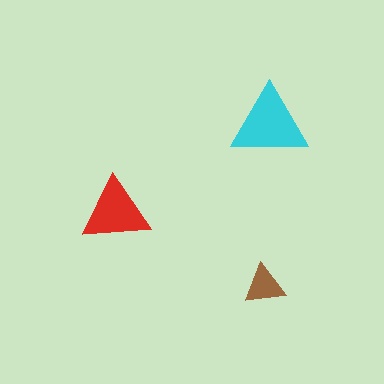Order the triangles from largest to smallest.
the cyan one, the red one, the brown one.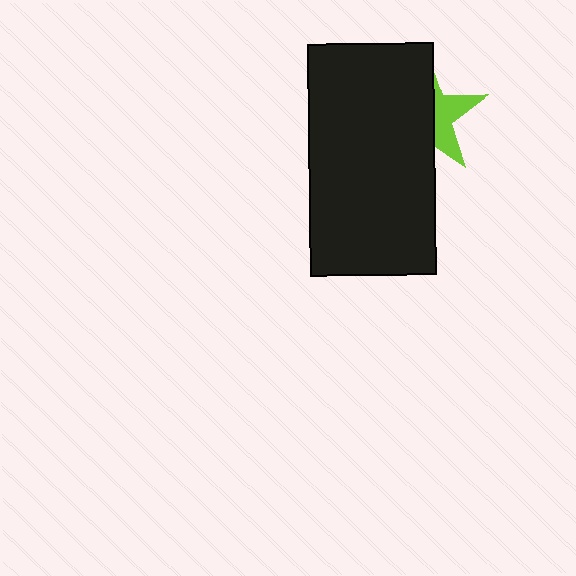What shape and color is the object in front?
The object in front is a black rectangle.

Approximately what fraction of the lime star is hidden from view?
Roughly 64% of the lime star is hidden behind the black rectangle.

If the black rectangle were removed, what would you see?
You would see the complete lime star.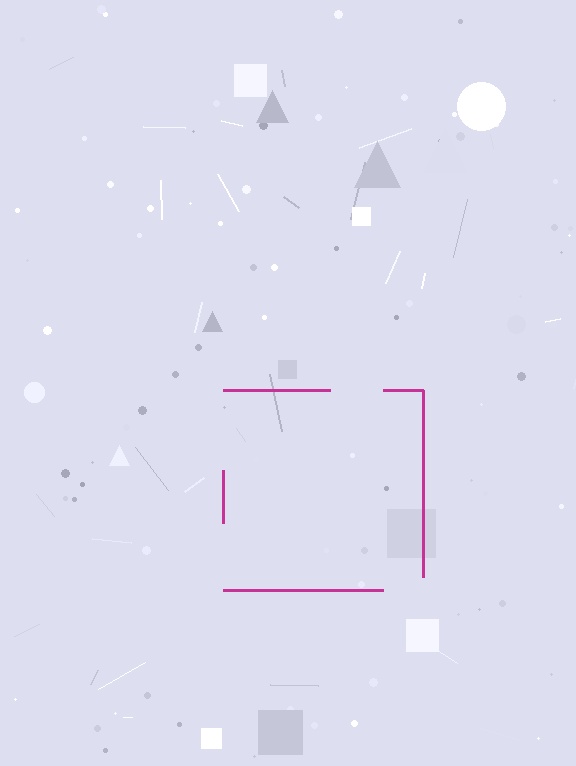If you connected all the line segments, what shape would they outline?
They would outline a square.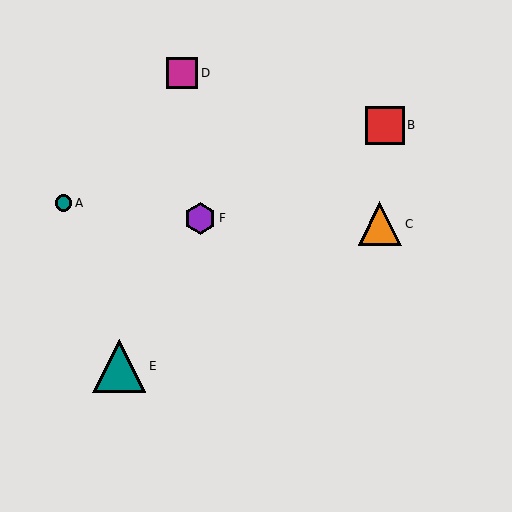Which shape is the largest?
The teal triangle (labeled E) is the largest.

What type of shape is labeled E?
Shape E is a teal triangle.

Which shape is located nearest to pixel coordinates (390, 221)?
The orange triangle (labeled C) at (380, 224) is nearest to that location.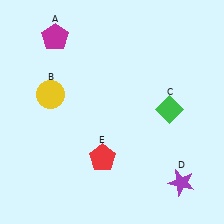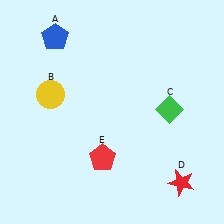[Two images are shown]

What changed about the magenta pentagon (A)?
In Image 1, A is magenta. In Image 2, it changed to blue.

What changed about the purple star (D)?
In Image 1, D is purple. In Image 2, it changed to red.